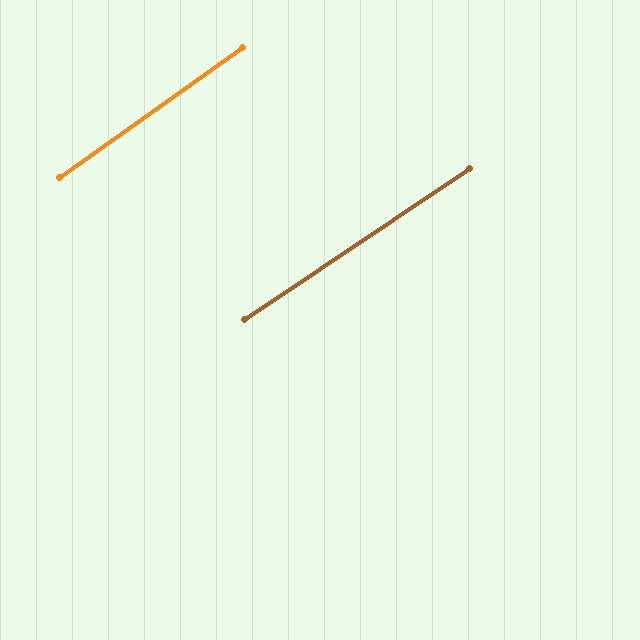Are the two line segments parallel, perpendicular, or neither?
Parallel — their directions differ by only 1.7°.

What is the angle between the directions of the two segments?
Approximately 2 degrees.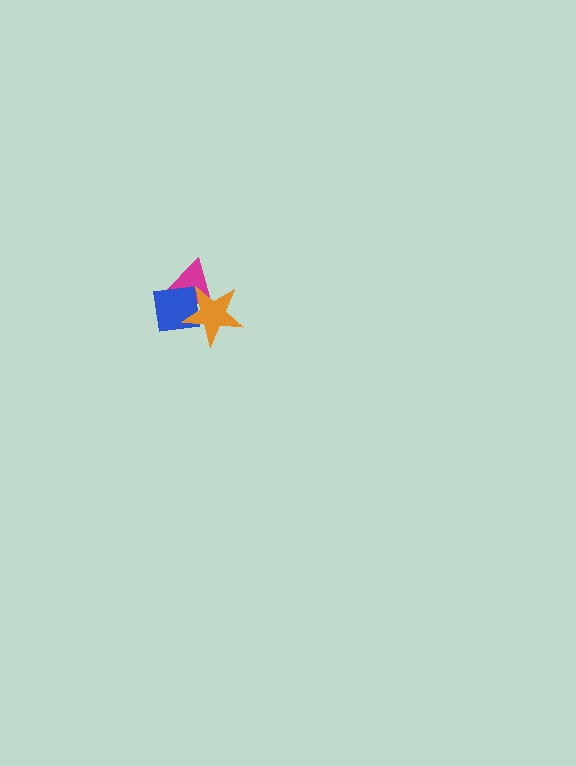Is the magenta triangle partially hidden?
Yes, it is partially covered by another shape.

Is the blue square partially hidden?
Yes, it is partially covered by another shape.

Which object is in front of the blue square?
The orange star is in front of the blue square.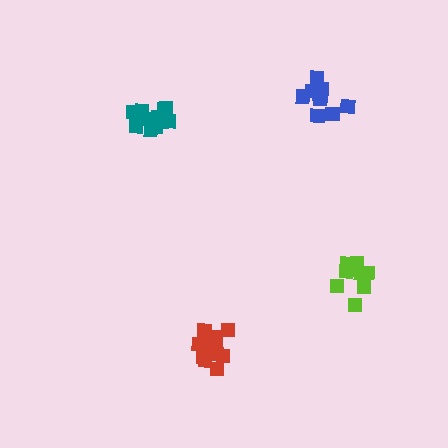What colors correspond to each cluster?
The clusters are colored: red, lime, teal, blue.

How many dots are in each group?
Group 1: 13 dots, Group 2: 10 dots, Group 3: 13 dots, Group 4: 10 dots (46 total).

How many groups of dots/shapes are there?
There are 4 groups.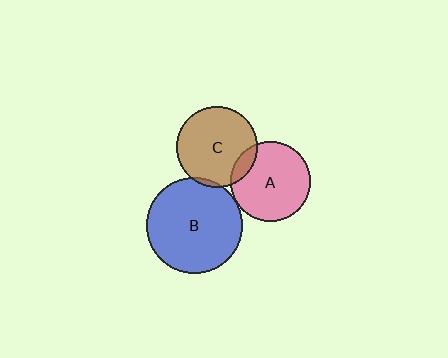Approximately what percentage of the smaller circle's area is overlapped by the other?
Approximately 5%.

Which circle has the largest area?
Circle B (blue).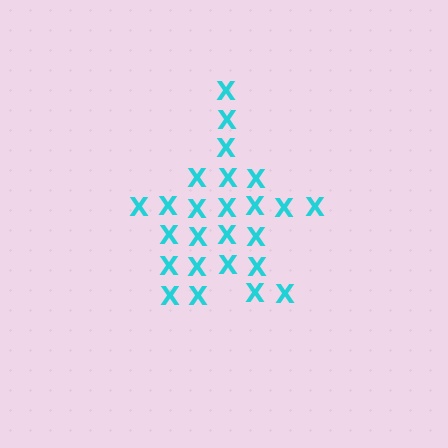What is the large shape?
The large shape is a star.